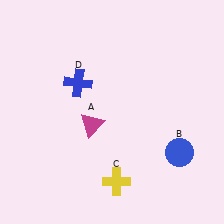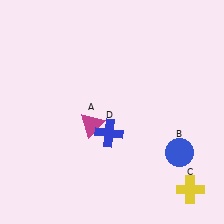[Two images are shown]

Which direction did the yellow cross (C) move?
The yellow cross (C) moved right.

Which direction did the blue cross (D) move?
The blue cross (D) moved down.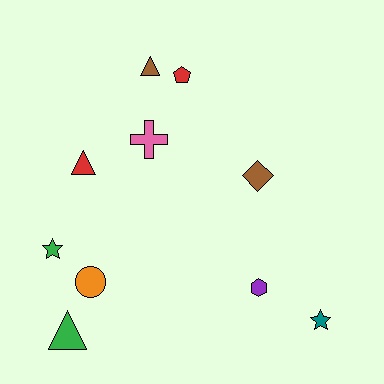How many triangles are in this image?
There are 3 triangles.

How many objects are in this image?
There are 10 objects.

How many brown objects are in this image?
There are 2 brown objects.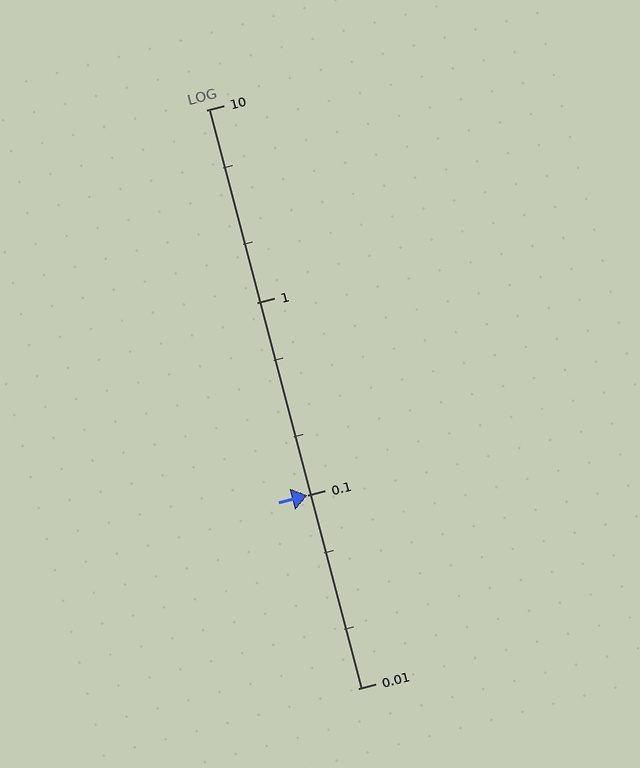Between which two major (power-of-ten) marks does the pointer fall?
The pointer is between 0.1 and 1.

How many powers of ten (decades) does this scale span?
The scale spans 3 decades, from 0.01 to 10.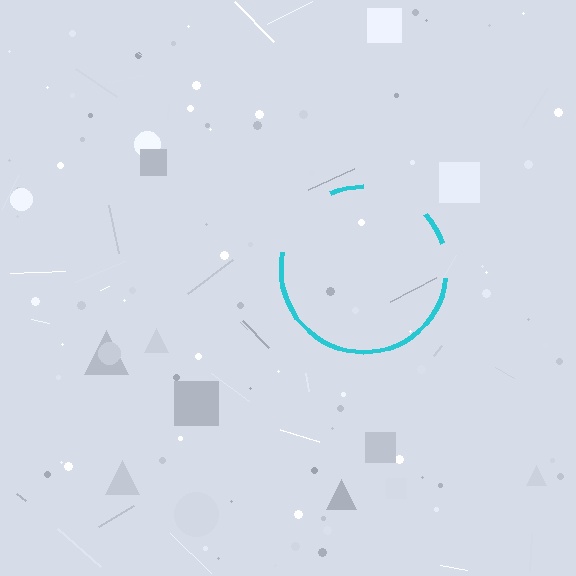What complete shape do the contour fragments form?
The contour fragments form a circle.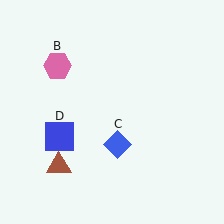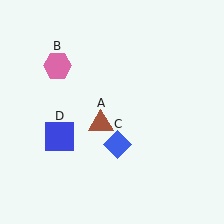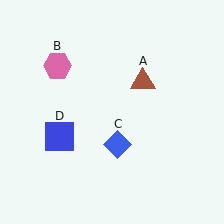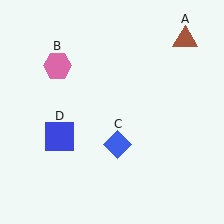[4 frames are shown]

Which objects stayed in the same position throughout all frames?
Pink hexagon (object B) and blue diamond (object C) and blue square (object D) remained stationary.